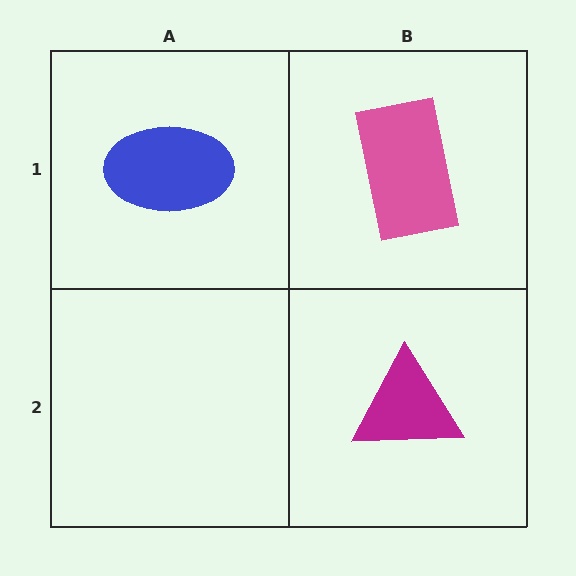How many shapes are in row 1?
2 shapes.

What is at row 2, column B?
A magenta triangle.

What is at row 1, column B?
A pink rectangle.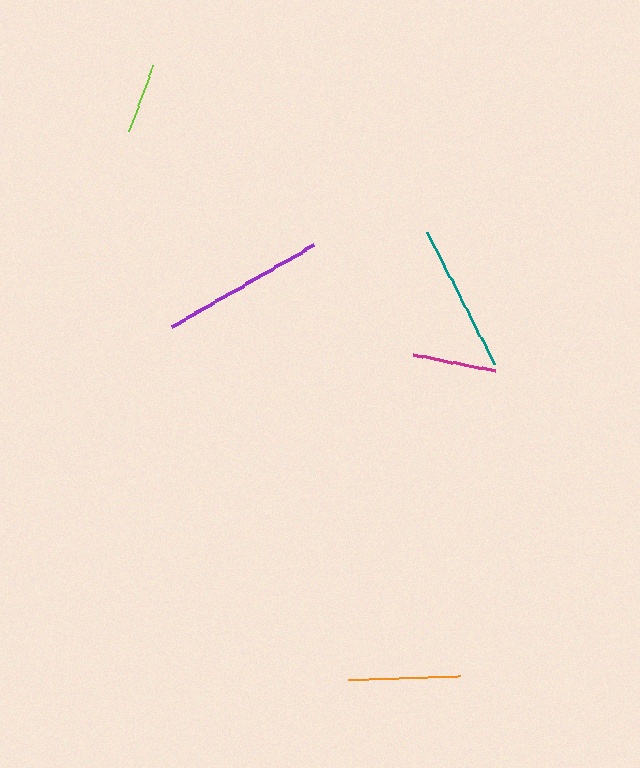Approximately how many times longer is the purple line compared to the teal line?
The purple line is approximately 1.1 times the length of the teal line.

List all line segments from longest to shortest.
From longest to shortest: purple, teal, orange, magenta, lime.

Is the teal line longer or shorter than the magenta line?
The teal line is longer than the magenta line.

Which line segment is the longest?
The purple line is the longest at approximately 164 pixels.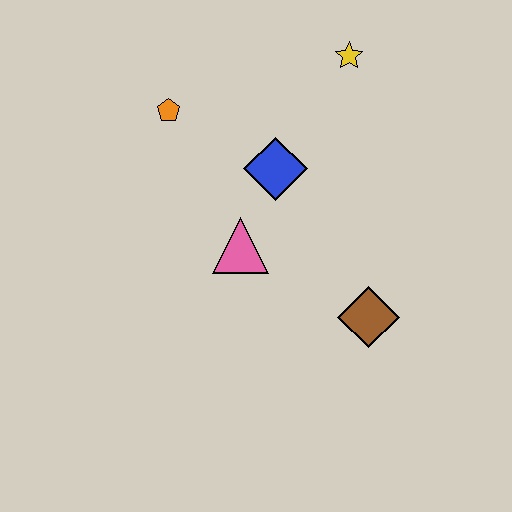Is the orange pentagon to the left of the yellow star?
Yes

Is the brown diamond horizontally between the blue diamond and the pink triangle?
No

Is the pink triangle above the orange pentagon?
No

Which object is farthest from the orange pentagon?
The brown diamond is farthest from the orange pentagon.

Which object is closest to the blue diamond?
The pink triangle is closest to the blue diamond.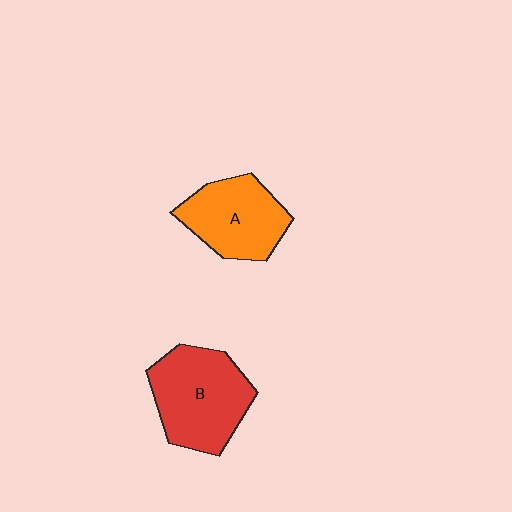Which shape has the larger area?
Shape B (red).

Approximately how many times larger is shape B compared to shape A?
Approximately 1.2 times.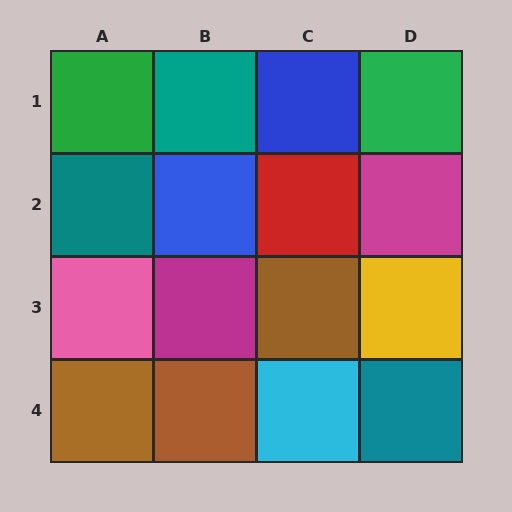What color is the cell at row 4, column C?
Cyan.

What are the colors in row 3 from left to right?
Pink, magenta, brown, yellow.